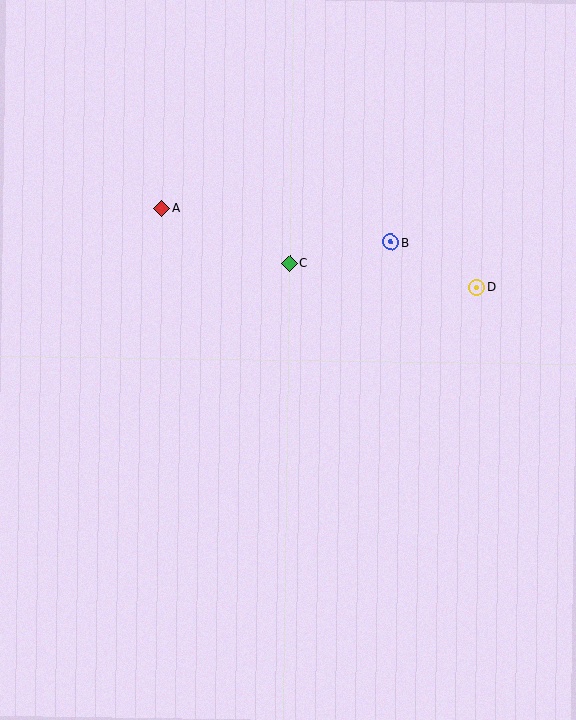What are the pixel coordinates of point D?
Point D is at (477, 287).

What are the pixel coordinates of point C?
Point C is at (290, 263).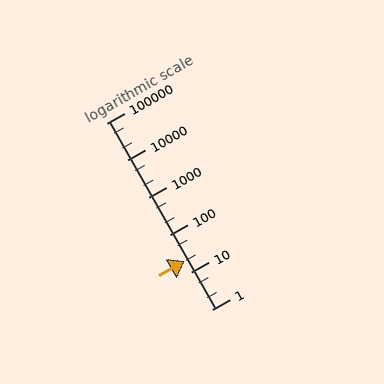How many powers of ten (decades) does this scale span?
The scale spans 5 decades, from 1 to 100000.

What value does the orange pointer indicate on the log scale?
The pointer indicates approximately 20.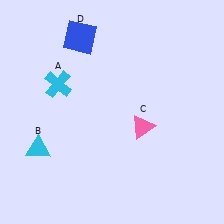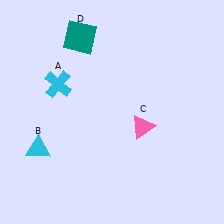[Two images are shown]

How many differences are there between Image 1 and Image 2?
There is 1 difference between the two images.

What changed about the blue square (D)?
In Image 1, D is blue. In Image 2, it changed to teal.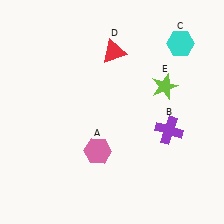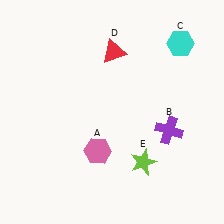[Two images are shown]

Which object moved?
The lime star (E) moved down.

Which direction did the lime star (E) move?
The lime star (E) moved down.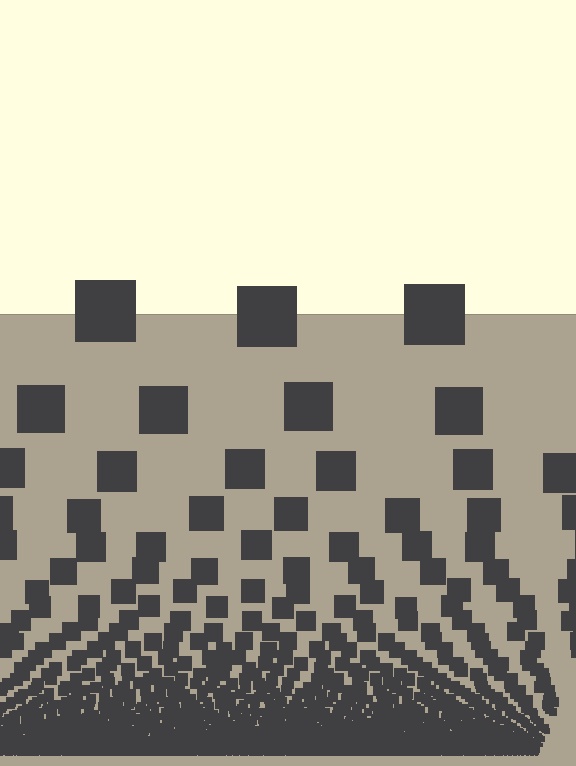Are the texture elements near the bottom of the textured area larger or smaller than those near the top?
Smaller. The gradient is inverted — elements near the bottom are smaller and denser.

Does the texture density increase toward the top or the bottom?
Density increases toward the bottom.